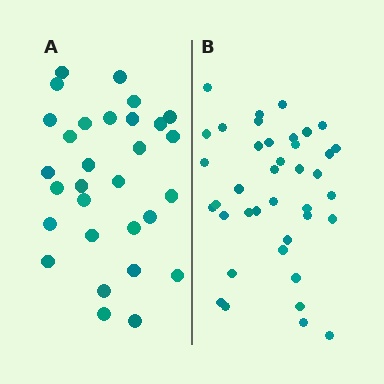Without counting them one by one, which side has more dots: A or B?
Region B (the right region) has more dots.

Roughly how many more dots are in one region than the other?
Region B has roughly 8 or so more dots than region A.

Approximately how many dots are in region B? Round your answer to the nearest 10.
About 40 dots. (The exact count is 39, which rounds to 40.)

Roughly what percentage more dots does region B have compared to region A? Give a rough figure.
About 30% more.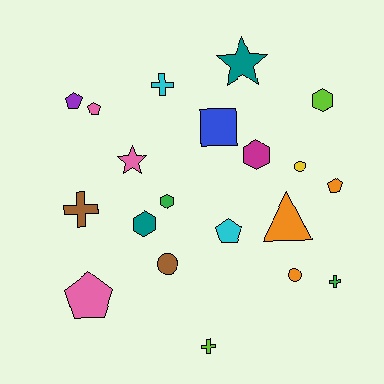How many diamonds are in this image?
There are no diamonds.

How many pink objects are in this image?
There are 3 pink objects.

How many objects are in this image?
There are 20 objects.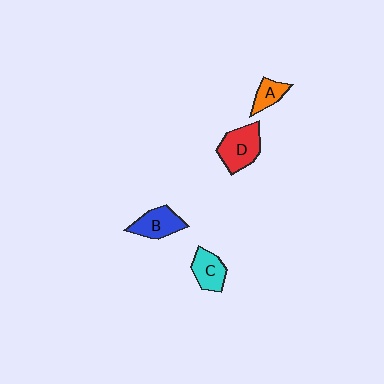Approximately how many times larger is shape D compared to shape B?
Approximately 1.2 times.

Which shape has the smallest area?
Shape A (orange).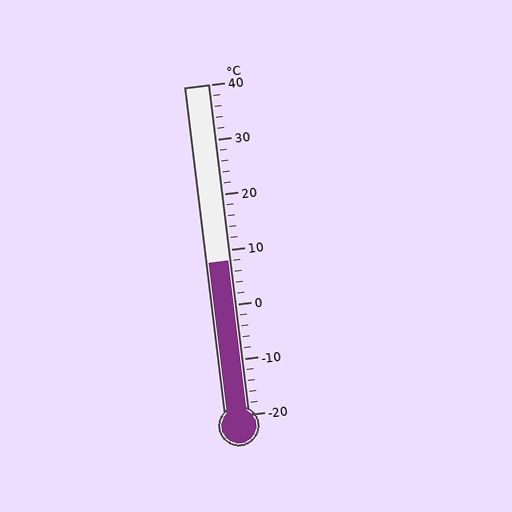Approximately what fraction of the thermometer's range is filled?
The thermometer is filled to approximately 45% of its range.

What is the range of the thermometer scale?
The thermometer scale ranges from -20°C to 40°C.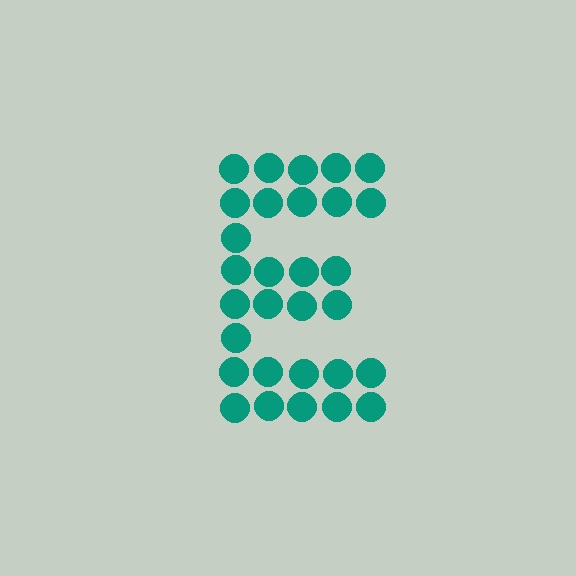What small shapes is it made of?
It is made of small circles.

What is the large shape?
The large shape is the letter E.